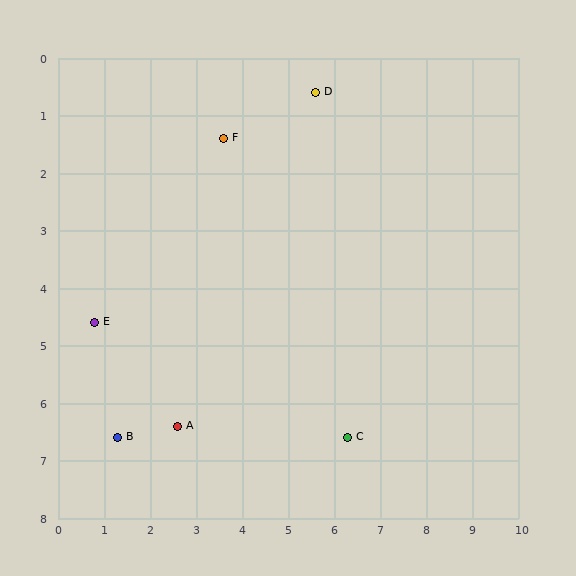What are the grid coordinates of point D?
Point D is at approximately (5.6, 0.6).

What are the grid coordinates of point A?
Point A is at approximately (2.6, 6.4).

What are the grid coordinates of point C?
Point C is at approximately (6.3, 6.6).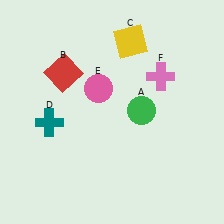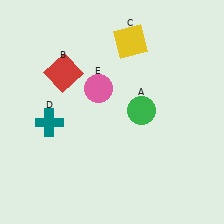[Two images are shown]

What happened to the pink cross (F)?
The pink cross (F) was removed in Image 2. It was in the top-right area of Image 1.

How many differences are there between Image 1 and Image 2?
There is 1 difference between the two images.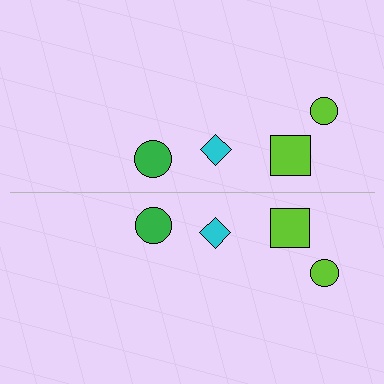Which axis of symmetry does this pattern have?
The pattern has a horizontal axis of symmetry running through the center of the image.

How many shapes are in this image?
There are 8 shapes in this image.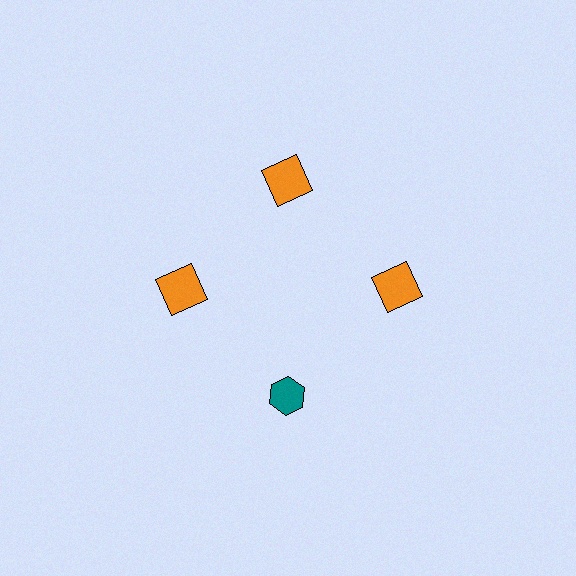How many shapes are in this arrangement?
There are 4 shapes arranged in a ring pattern.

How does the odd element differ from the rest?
It differs in both color (teal instead of orange) and shape (hexagon instead of square).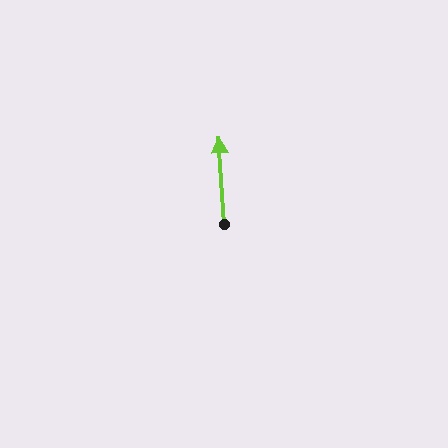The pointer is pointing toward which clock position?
Roughly 12 o'clock.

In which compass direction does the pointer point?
North.